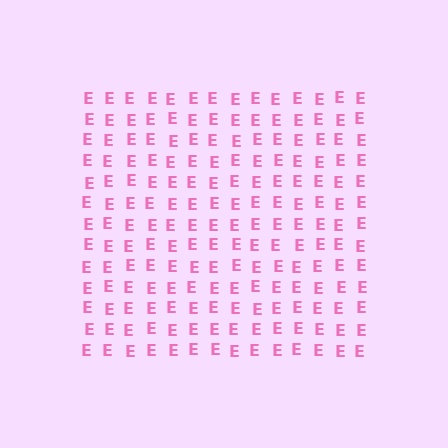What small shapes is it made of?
It is made of small letter E's.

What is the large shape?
The large shape is a square.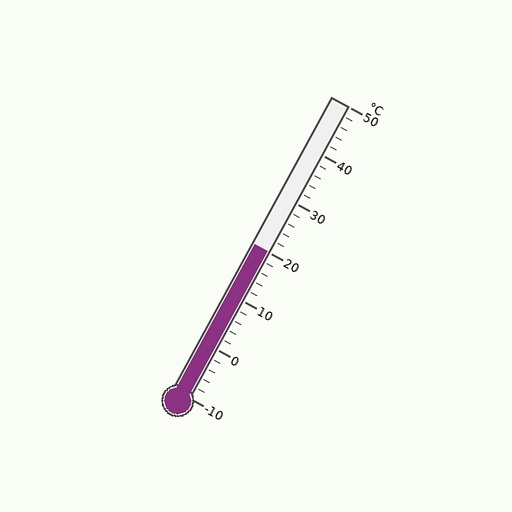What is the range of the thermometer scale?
The thermometer scale ranges from -10°C to 50°C.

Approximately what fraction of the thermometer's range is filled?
The thermometer is filled to approximately 50% of its range.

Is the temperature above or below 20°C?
The temperature is at 20°C.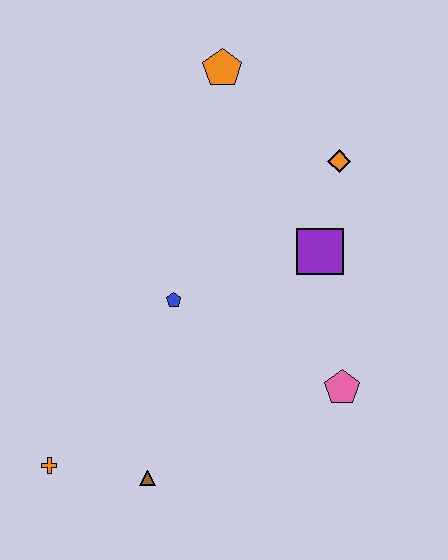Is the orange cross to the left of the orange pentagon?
Yes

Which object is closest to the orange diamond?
The purple square is closest to the orange diamond.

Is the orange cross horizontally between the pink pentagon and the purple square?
No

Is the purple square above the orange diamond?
No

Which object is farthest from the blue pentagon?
The orange pentagon is farthest from the blue pentagon.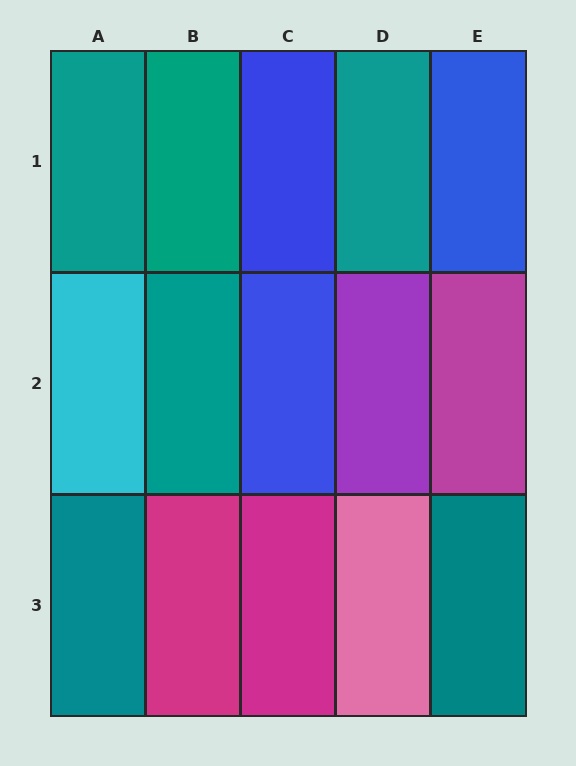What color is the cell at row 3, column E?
Teal.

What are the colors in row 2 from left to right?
Cyan, teal, blue, purple, magenta.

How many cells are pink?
1 cell is pink.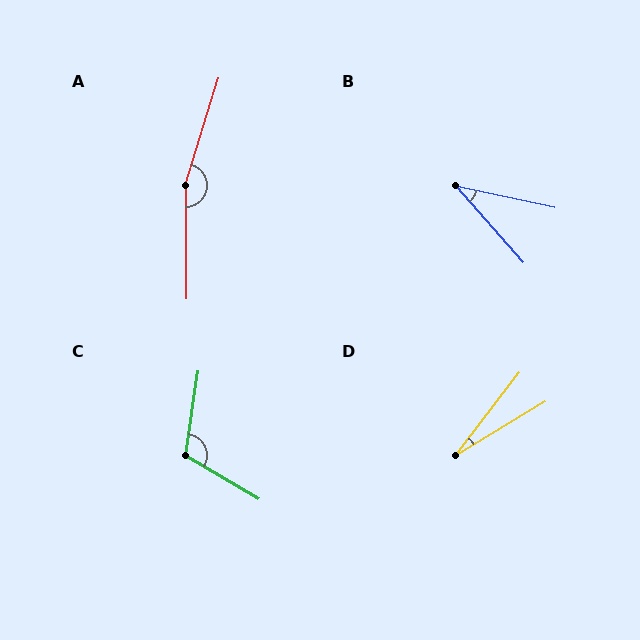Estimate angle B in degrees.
Approximately 36 degrees.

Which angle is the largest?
A, at approximately 163 degrees.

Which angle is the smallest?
D, at approximately 21 degrees.